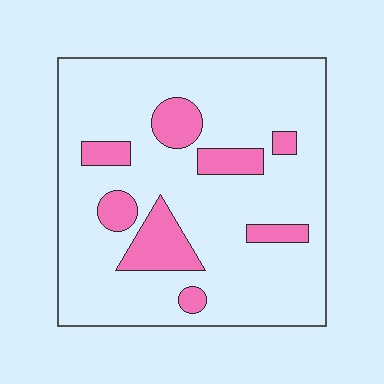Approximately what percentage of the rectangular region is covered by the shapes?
Approximately 15%.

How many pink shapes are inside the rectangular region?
8.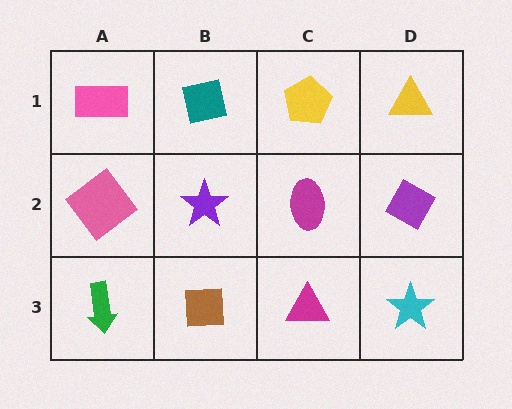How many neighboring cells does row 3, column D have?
2.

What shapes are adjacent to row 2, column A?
A pink rectangle (row 1, column A), a green arrow (row 3, column A), a purple star (row 2, column B).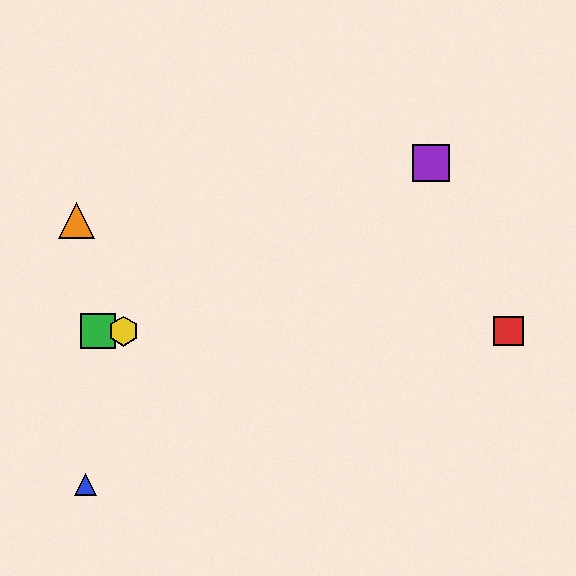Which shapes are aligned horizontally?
The red square, the green square, the yellow hexagon are aligned horizontally.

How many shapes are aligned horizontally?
3 shapes (the red square, the green square, the yellow hexagon) are aligned horizontally.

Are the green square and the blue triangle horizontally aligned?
No, the green square is at y≈331 and the blue triangle is at y≈485.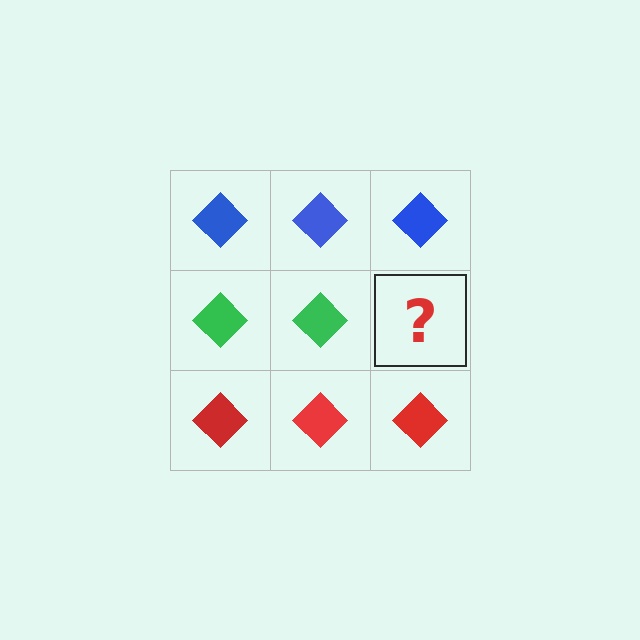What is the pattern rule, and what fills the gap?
The rule is that each row has a consistent color. The gap should be filled with a green diamond.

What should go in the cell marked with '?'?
The missing cell should contain a green diamond.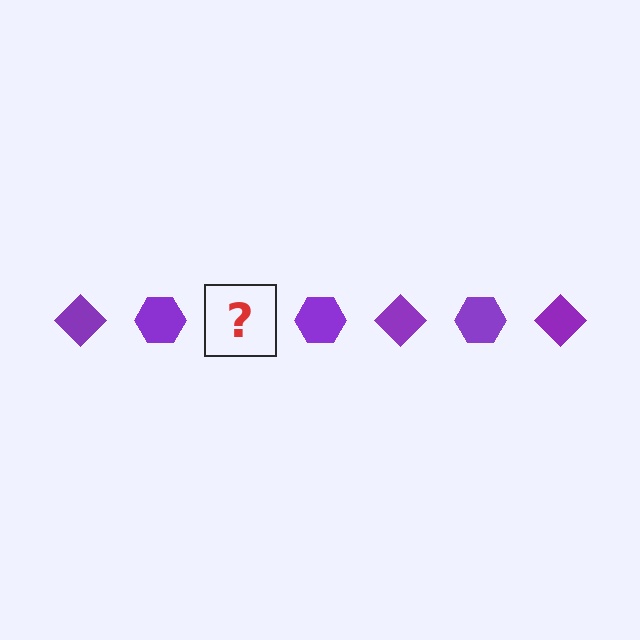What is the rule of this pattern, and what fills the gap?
The rule is that the pattern cycles through diamond, hexagon shapes in purple. The gap should be filled with a purple diamond.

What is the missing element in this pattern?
The missing element is a purple diamond.